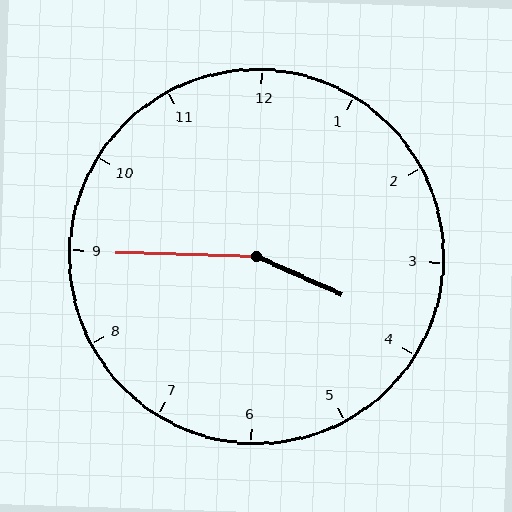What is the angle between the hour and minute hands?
Approximately 158 degrees.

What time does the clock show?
3:45.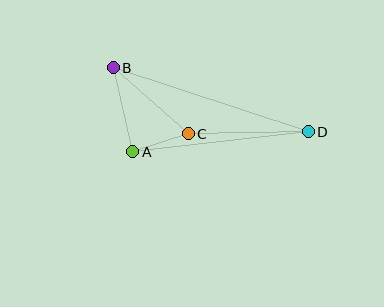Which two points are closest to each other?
Points A and C are closest to each other.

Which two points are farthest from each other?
Points B and D are farthest from each other.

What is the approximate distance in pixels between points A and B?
The distance between A and B is approximately 86 pixels.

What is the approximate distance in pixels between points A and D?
The distance between A and D is approximately 177 pixels.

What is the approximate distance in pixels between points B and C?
The distance between B and C is approximately 100 pixels.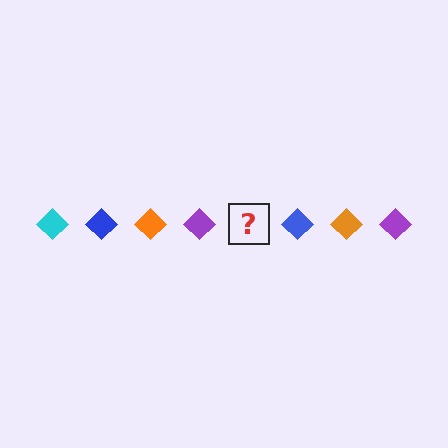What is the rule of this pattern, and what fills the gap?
The rule is that the pattern cycles through cyan, blue, orange, purple diamonds. The gap should be filled with a cyan diamond.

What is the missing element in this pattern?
The missing element is a cyan diamond.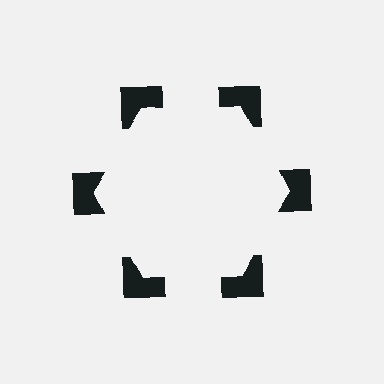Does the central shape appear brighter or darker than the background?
It typically appears slightly brighter than the background, even though no actual brightness change is drawn.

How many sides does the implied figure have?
6 sides.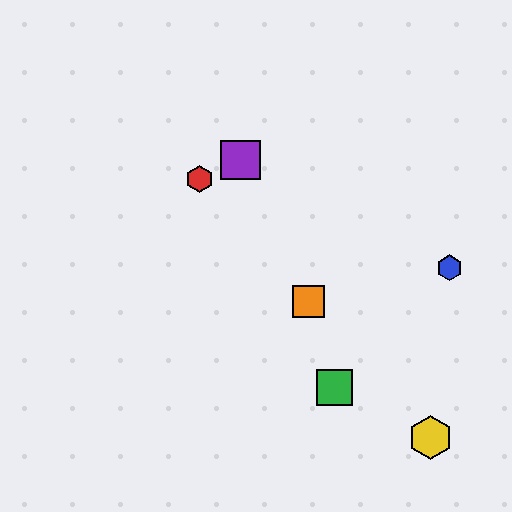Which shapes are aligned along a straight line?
The red hexagon, the yellow hexagon, the orange square are aligned along a straight line.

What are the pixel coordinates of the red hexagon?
The red hexagon is at (199, 179).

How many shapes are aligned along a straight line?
3 shapes (the red hexagon, the yellow hexagon, the orange square) are aligned along a straight line.